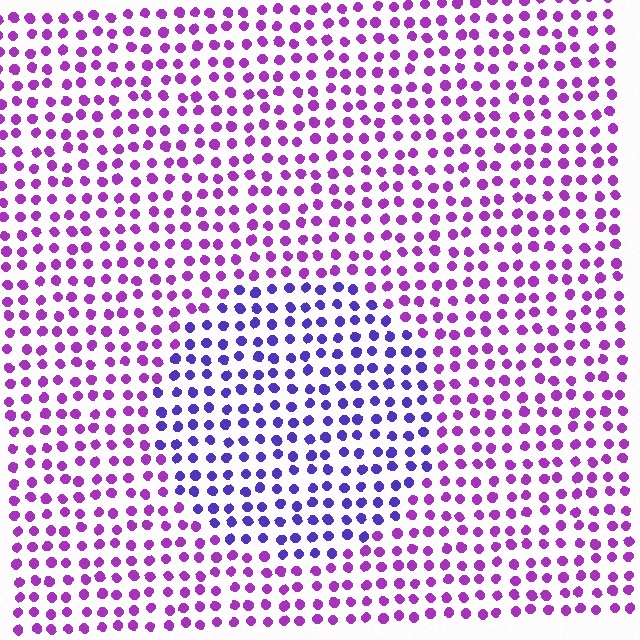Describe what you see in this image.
The image is filled with small purple elements in a uniform arrangement. A circle-shaped region is visible where the elements are tinted to a slightly different hue, forming a subtle color boundary.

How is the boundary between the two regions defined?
The boundary is defined purely by a slight shift in hue (about 37 degrees). Spacing, size, and orientation are identical on both sides.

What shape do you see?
I see a circle.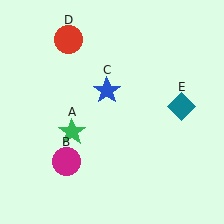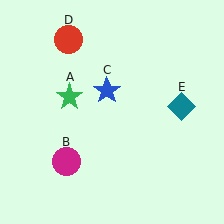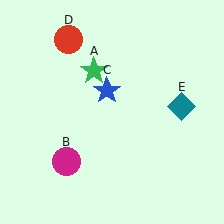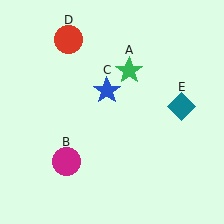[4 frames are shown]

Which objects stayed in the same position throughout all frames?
Magenta circle (object B) and blue star (object C) and red circle (object D) and teal diamond (object E) remained stationary.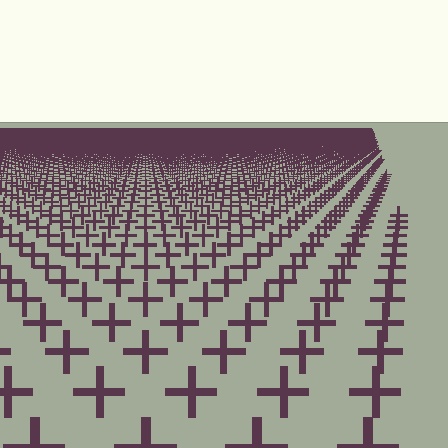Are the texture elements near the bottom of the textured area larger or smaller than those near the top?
Larger. Near the bottom, elements are closer to the viewer and appear at a bigger on-screen size.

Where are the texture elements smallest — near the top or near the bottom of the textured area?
Near the top.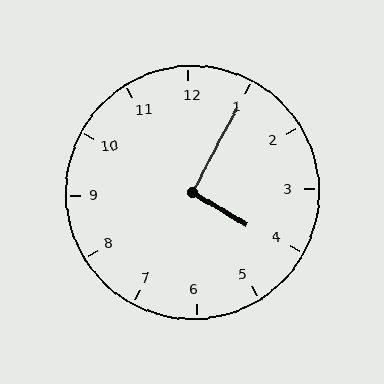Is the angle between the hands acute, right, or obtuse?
It is right.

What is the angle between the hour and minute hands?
Approximately 92 degrees.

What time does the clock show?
4:05.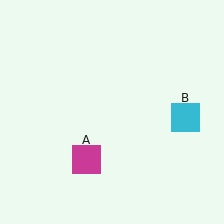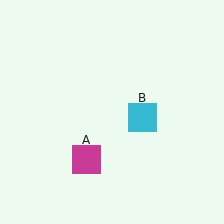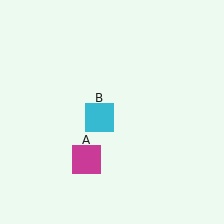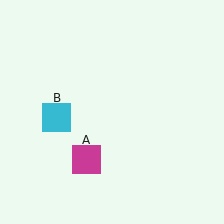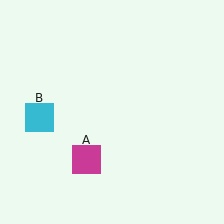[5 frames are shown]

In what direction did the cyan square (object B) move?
The cyan square (object B) moved left.